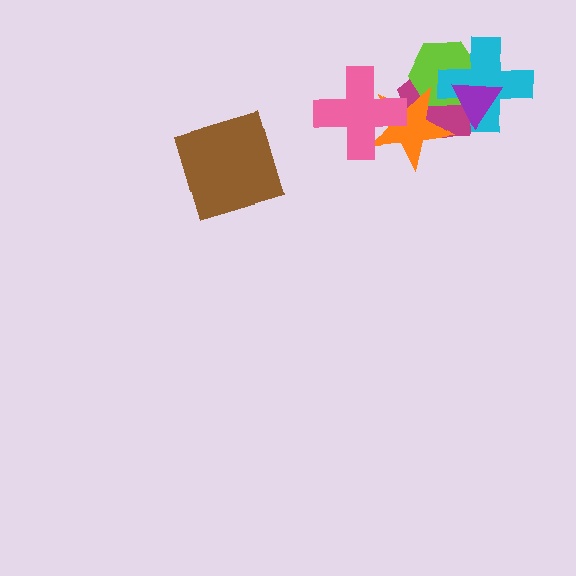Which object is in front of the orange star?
The pink cross is in front of the orange star.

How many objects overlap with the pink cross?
2 objects overlap with the pink cross.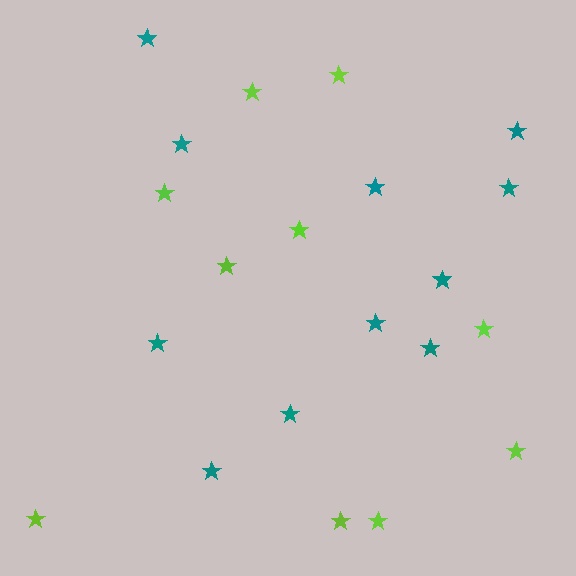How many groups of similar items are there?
There are 2 groups: one group of lime stars (10) and one group of teal stars (11).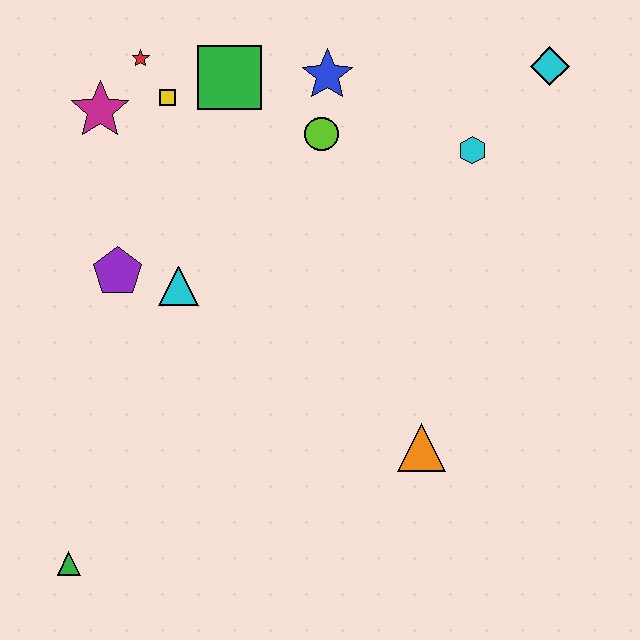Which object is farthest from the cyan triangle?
The cyan diamond is farthest from the cyan triangle.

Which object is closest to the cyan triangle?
The purple pentagon is closest to the cyan triangle.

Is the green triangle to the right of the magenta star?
No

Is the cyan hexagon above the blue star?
No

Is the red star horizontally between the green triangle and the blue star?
Yes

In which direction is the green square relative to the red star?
The green square is to the right of the red star.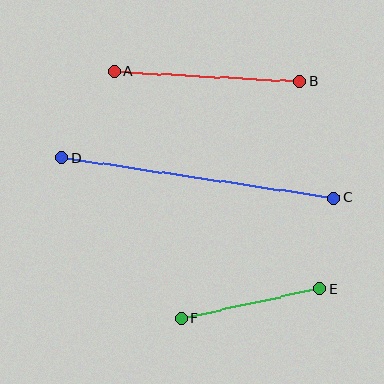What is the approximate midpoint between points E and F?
The midpoint is at approximately (250, 303) pixels.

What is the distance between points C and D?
The distance is approximately 275 pixels.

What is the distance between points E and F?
The distance is approximately 141 pixels.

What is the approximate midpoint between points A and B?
The midpoint is at approximately (207, 77) pixels.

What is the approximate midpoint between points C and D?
The midpoint is at approximately (198, 178) pixels.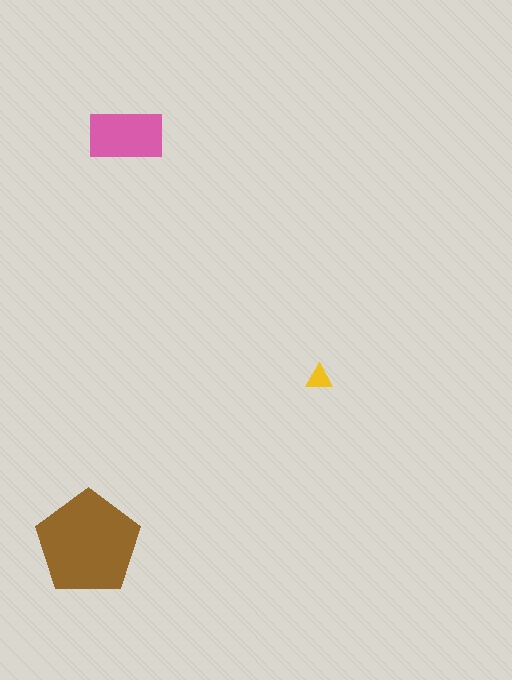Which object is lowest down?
The brown pentagon is bottommost.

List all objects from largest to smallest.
The brown pentagon, the pink rectangle, the yellow triangle.